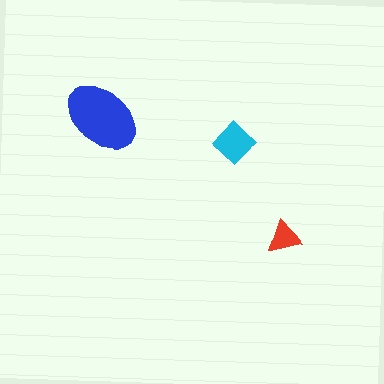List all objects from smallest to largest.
The red triangle, the cyan diamond, the blue ellipse.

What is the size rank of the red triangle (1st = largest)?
3rd.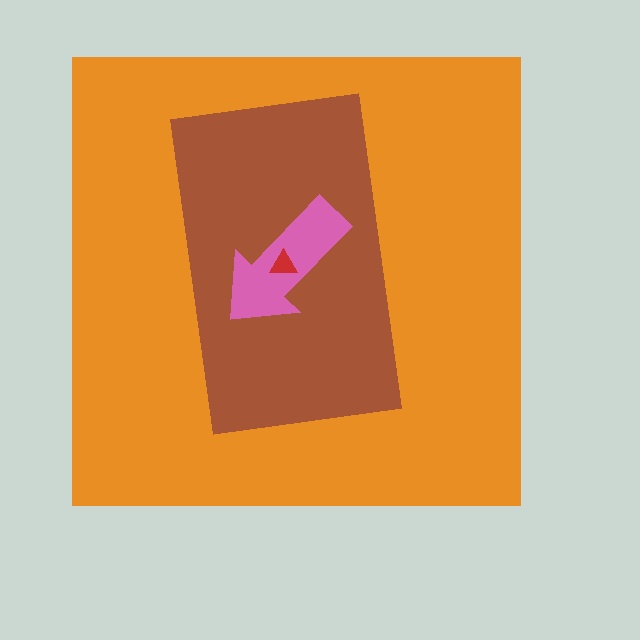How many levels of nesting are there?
4.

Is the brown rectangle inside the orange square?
Yes.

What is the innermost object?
The red triangle.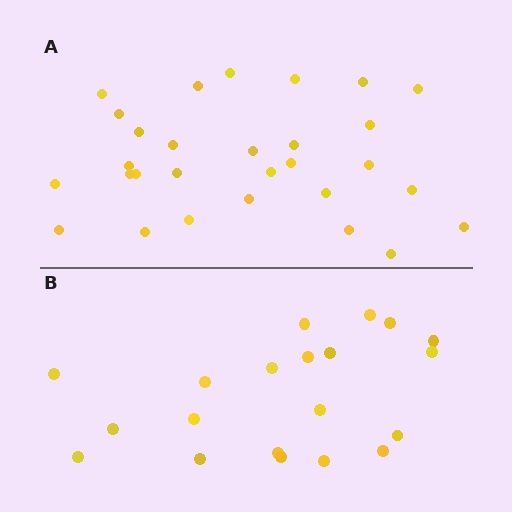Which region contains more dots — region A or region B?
Region A (the top region) has more dots.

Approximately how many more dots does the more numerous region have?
Region A has roughly 8 or so more dots than region B.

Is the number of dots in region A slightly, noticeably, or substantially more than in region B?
Region A has substantially more. The ratio is roughly 1.4 to 1.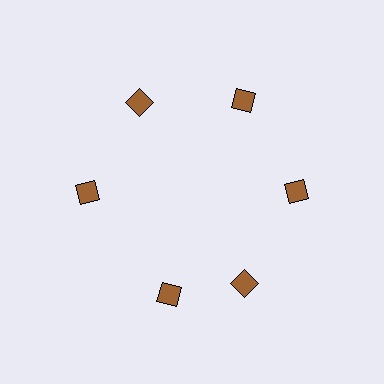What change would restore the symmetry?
The symmetry would be restored by rotating it back into even spacing with its neighbors so that all 6 diamonds sit at equal angles and equal distance from the center.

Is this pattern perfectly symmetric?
No. The 6 brown diamonds are arranged in a ring, but one element near the 7 o'clock position is rotated out of alignment along the ring, breaking the 6-fold rotational symmetry.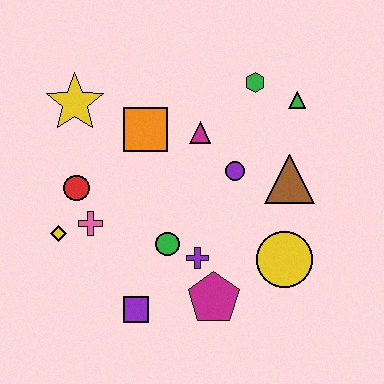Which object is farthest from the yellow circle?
The yellow star is farthest from the yellow circle.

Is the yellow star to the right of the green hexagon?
No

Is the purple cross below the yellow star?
Yes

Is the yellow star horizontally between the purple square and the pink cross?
No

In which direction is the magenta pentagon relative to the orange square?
The magenta pentagon is below the orange square.